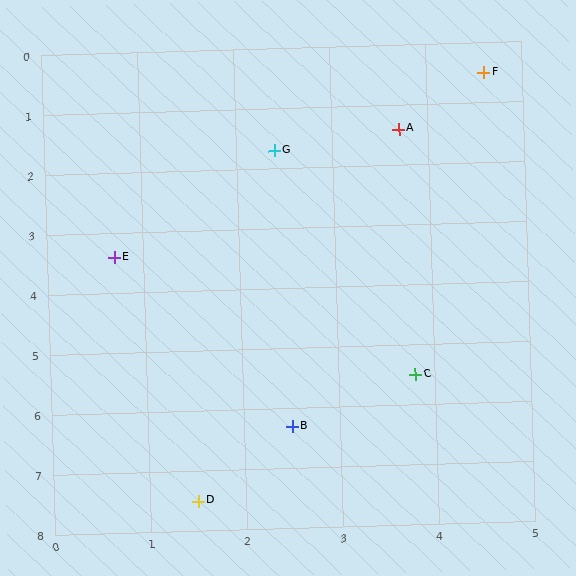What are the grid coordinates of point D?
Point D is at approximately (1.5, 7.5).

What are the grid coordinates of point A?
Point A is at approximately (3.7, 1.4).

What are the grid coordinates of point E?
Point E is at approximately (0.7, 3.4).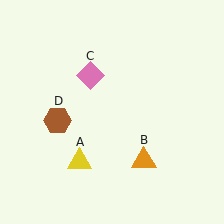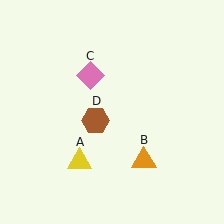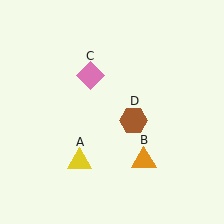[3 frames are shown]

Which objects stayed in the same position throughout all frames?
Yellow triangle (object A) and orange triangle (object B) and pink diamond (object C) remained stationary.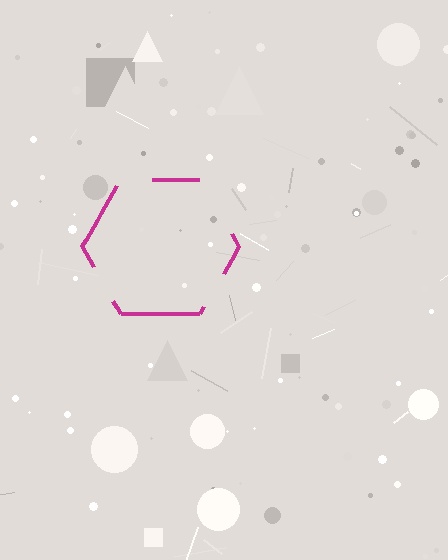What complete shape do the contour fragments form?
The contour fragments form a hexagon.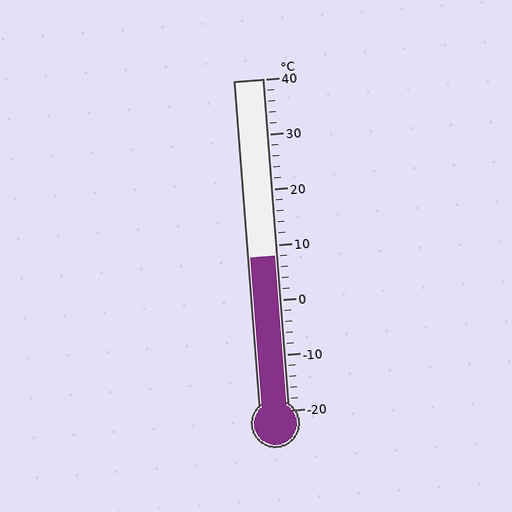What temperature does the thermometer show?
The thermometer shows approximately 8°C.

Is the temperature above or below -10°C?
The temperature is above -10°C.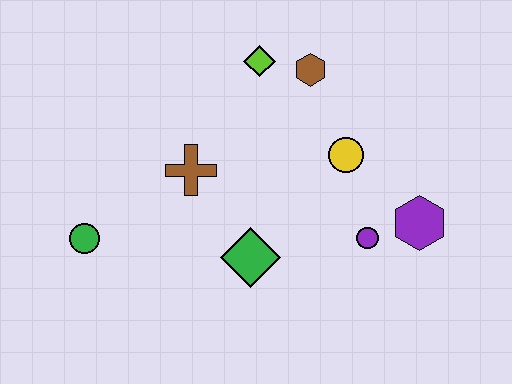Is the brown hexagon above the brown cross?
Yes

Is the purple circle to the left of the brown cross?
No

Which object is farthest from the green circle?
The purple hexagon is farthest from the green circle.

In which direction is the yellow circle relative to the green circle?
The yellow circle is to the right of the green circle.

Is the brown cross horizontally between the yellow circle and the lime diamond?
No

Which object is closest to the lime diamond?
The brown hexagon is closest to the lime diamond.